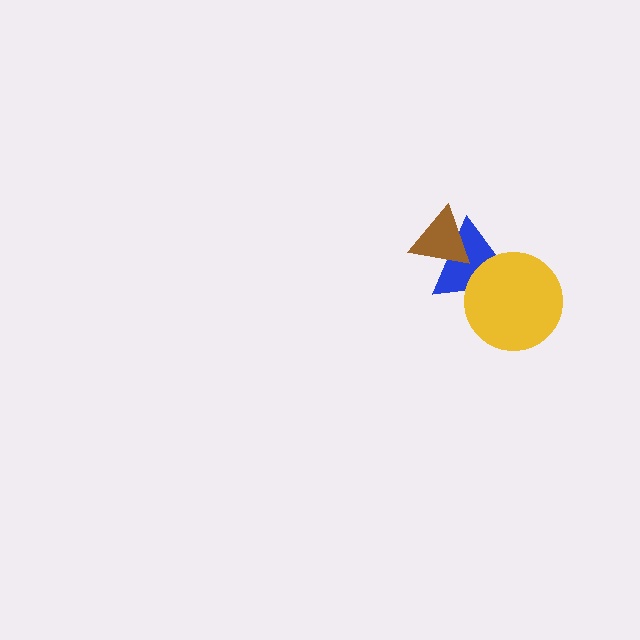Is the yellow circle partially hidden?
No, no other shape covers it.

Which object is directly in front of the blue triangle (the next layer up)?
The yellow circle is directly in front of the blue triangle.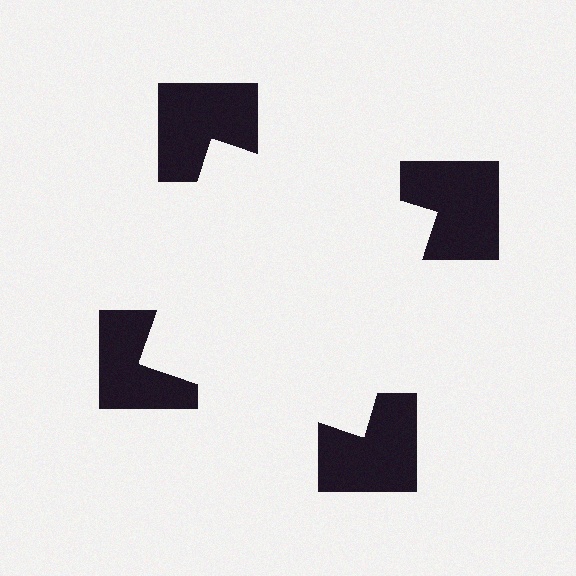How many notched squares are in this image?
There are 4 — one at each vertex of the illusory square.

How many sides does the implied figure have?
4 sides.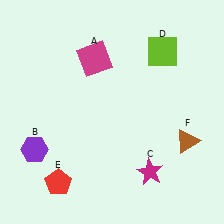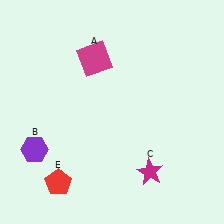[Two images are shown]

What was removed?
The brown triangle (F), the lime square (D) were removed in Image 2.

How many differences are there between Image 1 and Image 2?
There are 2 differences between the two images.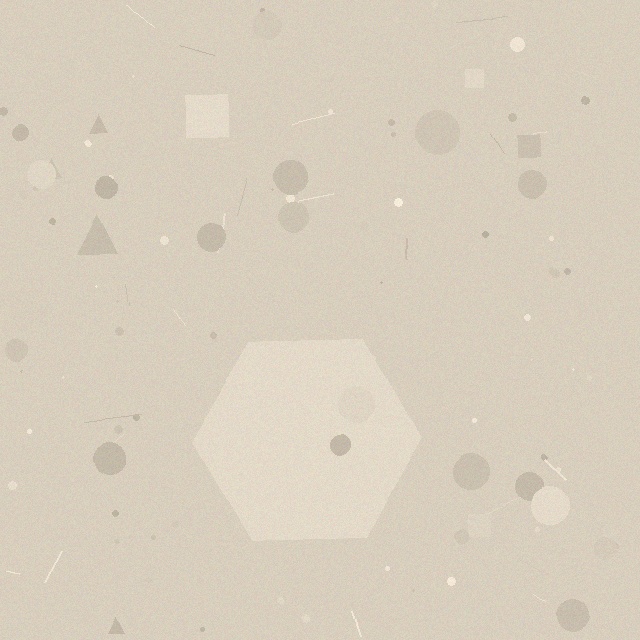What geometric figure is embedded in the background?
A hexagon is embedded in the background.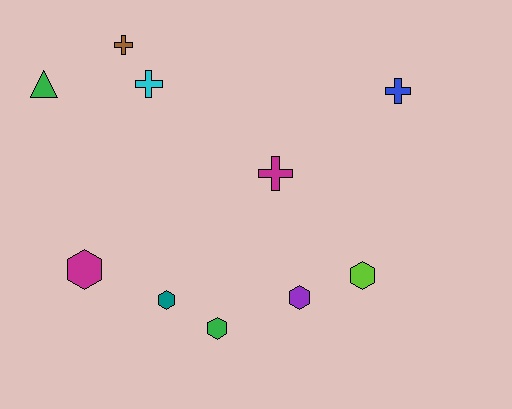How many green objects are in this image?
There are 2 green objects.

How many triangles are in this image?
There is 1 triangle.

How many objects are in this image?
There are 10 objects.